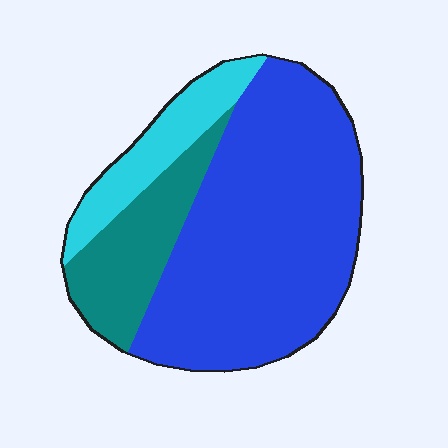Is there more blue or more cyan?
Blue.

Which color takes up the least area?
Cyan, at roughly 15%.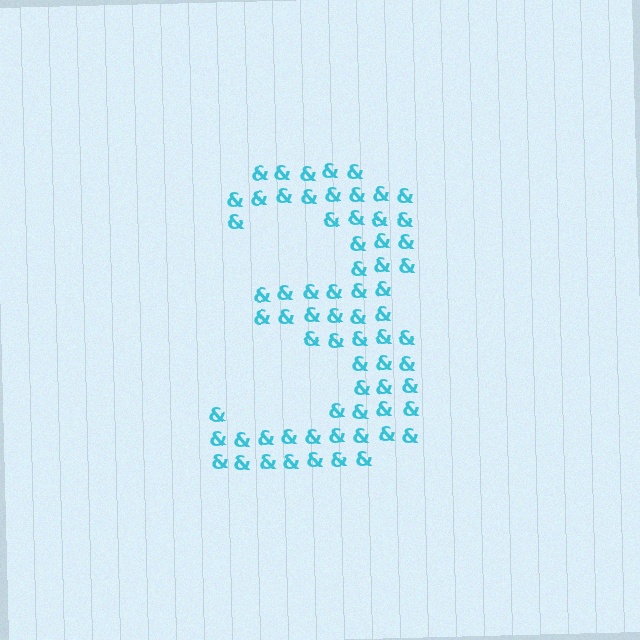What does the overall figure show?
The overall figure shows the digit 3.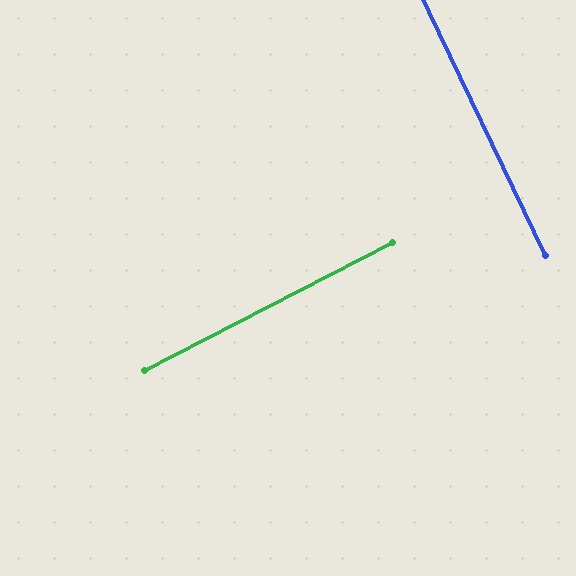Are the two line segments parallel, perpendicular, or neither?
Perpendicular — they meet at approximately 88°.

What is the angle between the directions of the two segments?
Approximately 88 degrees.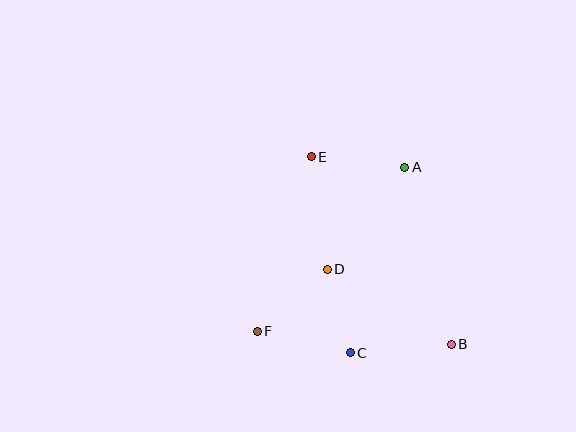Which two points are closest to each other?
Points C and D are closest to each other.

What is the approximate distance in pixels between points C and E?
The distance between C and E is approximately 200 pixels.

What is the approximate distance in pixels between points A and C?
The distance between A and C is approximately 194 pixels.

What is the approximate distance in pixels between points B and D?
The distance between B and D is approximately 145 pixels.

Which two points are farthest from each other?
Points B and E are farthest from each other.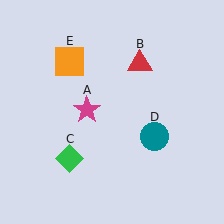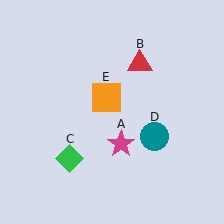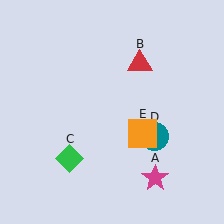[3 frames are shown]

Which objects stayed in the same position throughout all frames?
Red triangle (object B) and green diamond (object C) and teal circle (object D) remained stationary.